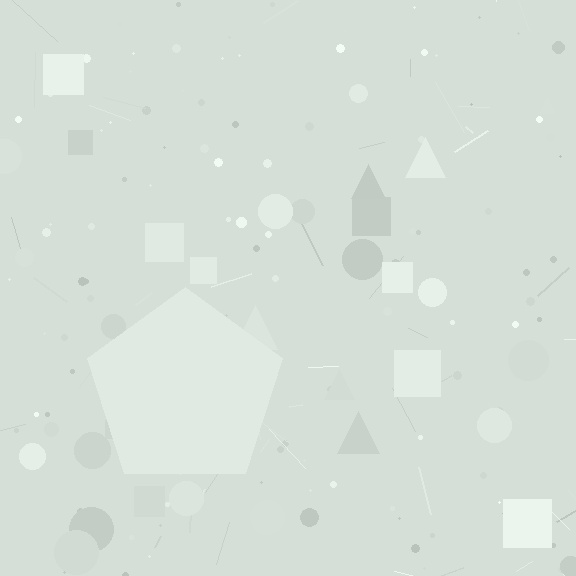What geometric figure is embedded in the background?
A pentagon is embedded in the background.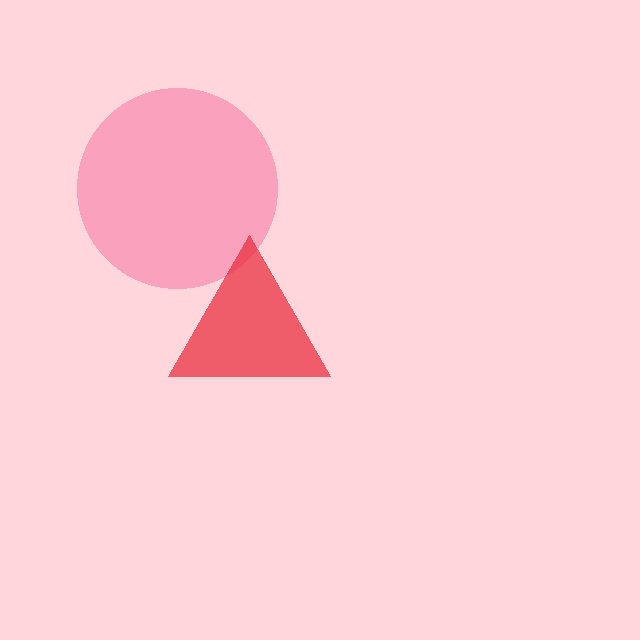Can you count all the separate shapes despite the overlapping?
Yes, there are 2 separate shapes.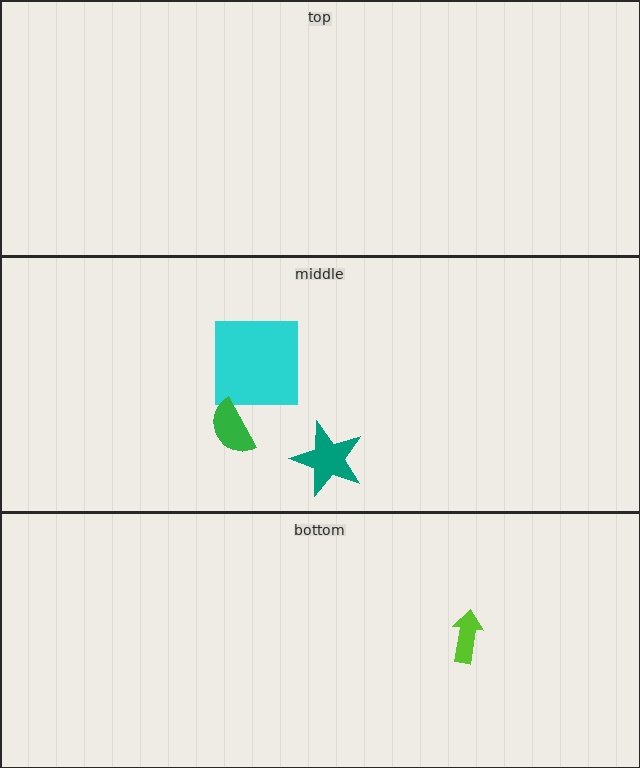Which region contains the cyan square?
The middle region.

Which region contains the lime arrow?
The bottom region.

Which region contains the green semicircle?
The middle region.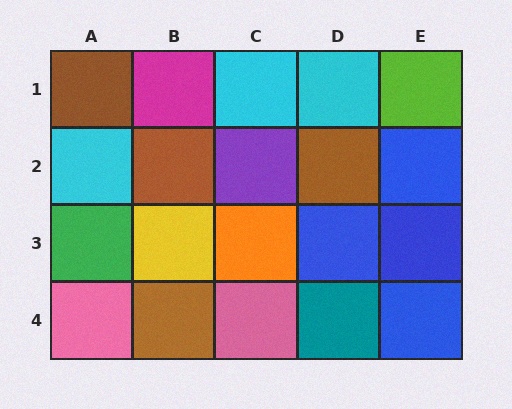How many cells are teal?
1 cell is teal.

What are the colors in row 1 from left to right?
Brown, magenta, cyan, cyan, lime.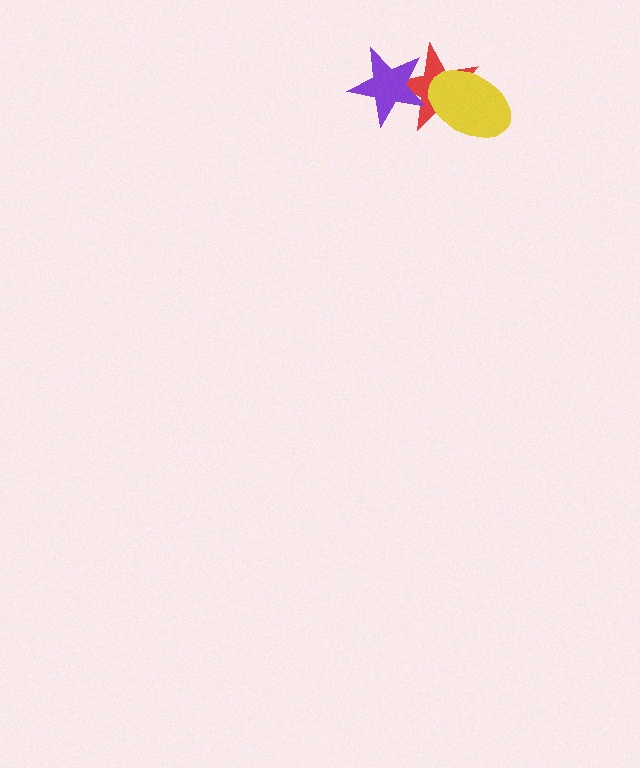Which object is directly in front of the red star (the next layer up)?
The purple star is directly in front of the red star.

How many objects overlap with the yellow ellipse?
1 object overlaps with the yellow ellipse.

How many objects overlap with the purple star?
1 object overlaps with the purple star.